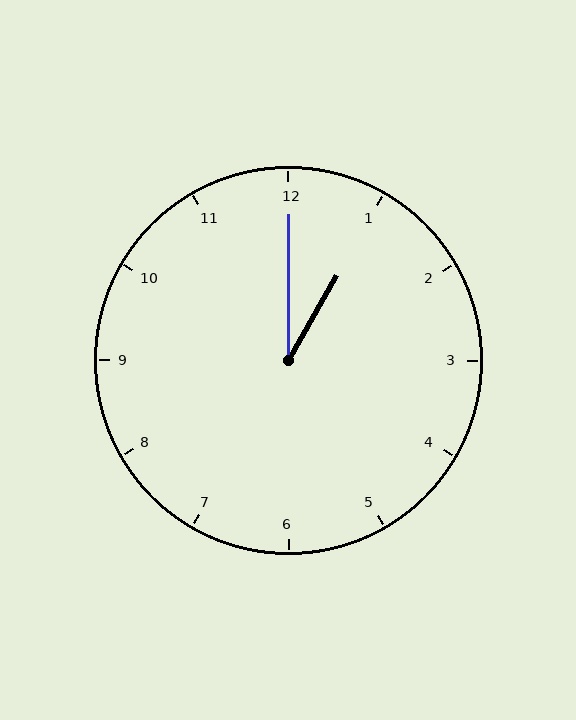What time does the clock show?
1:00.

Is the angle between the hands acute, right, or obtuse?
It is acute.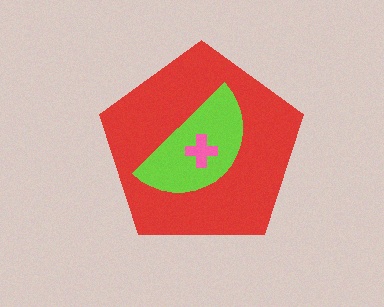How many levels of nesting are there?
3.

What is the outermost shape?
The red pentagon.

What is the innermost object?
The pink cross.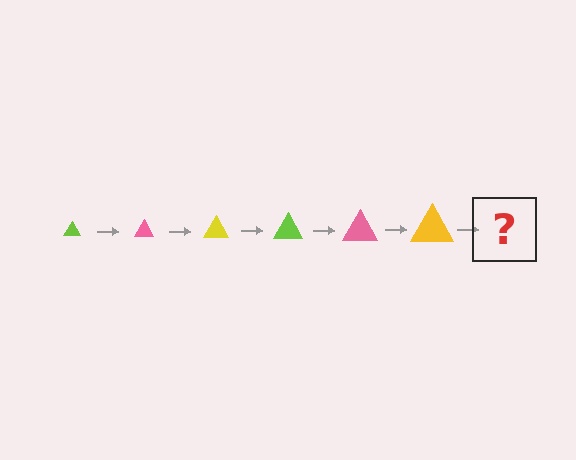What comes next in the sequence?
The next element should be a lime triangle, larger than the previous one.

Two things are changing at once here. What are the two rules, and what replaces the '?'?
The two rules are that the triangle grows larger each step and the color cycles through lime, pink, and yellow. The '?' should be a lime triangle, larger than the previous one.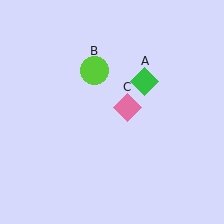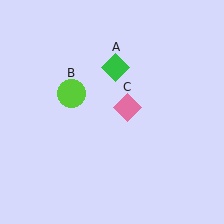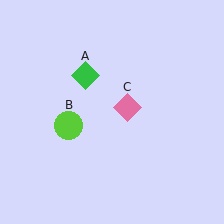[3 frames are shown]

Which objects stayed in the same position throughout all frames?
Pink diamond (object C) remained stationary.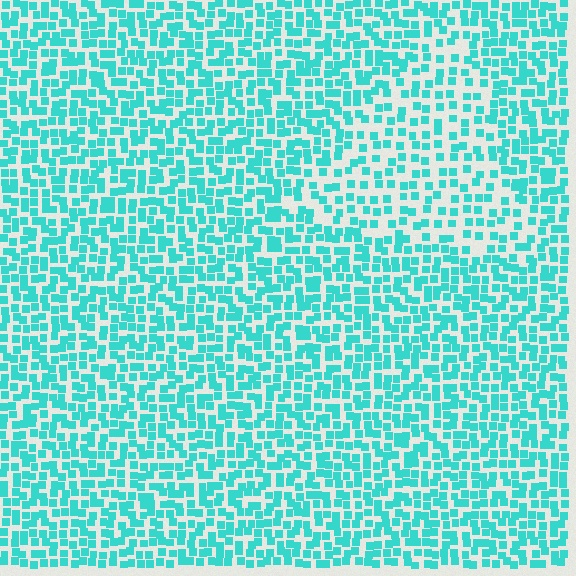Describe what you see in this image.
The image contains small cyan elements arranged at two different densities. A triangle-shaped region is visible where the elements are less densely packed than the surrounding area.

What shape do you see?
I see a triangle.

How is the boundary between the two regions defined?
The boundary is defined by a change in element density (approximately 1.7x ratio). All elements are the same color, size, and shape.